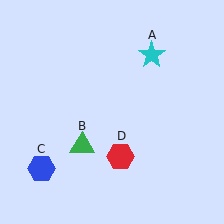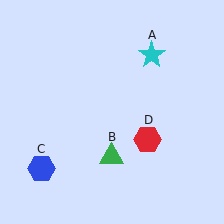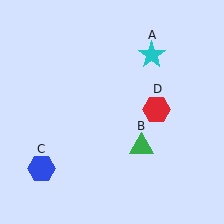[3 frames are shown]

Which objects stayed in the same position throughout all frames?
Cyan star (object A) and blue hexagon (object C) remained stationary.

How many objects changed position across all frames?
2 objects changed position: green triangle (object B), red hexagon (object D).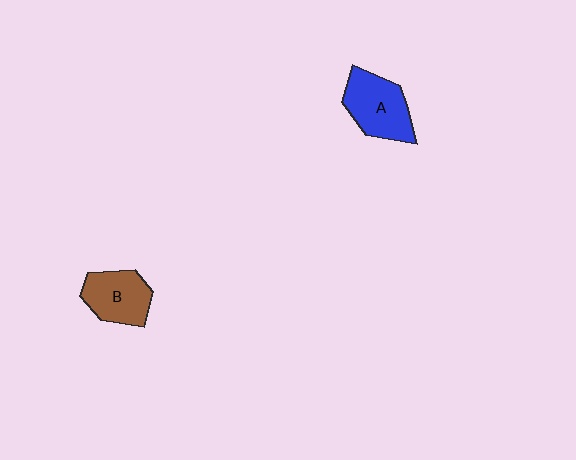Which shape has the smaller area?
Shape B (brown).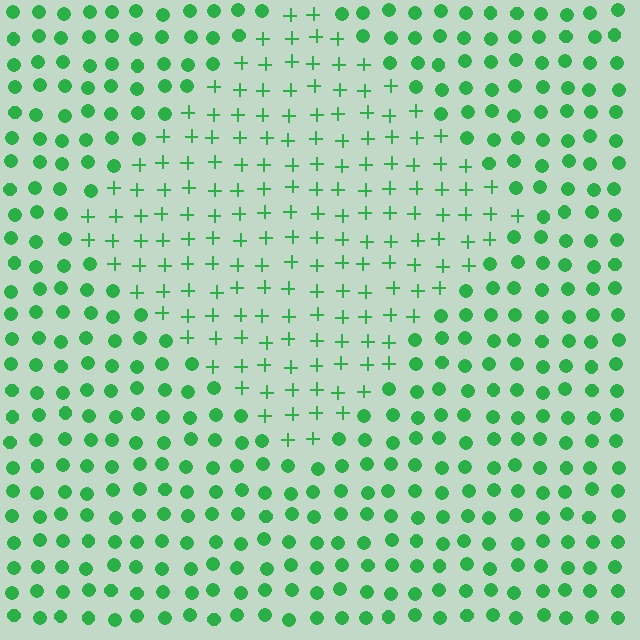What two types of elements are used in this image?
The image uses plus signs inside the diamond region and circles outside it.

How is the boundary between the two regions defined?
The boundary is defined by a change in element shape: plus signs inside vs. circles outside. All elements share the same color and spacing.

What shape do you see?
I see a diamond.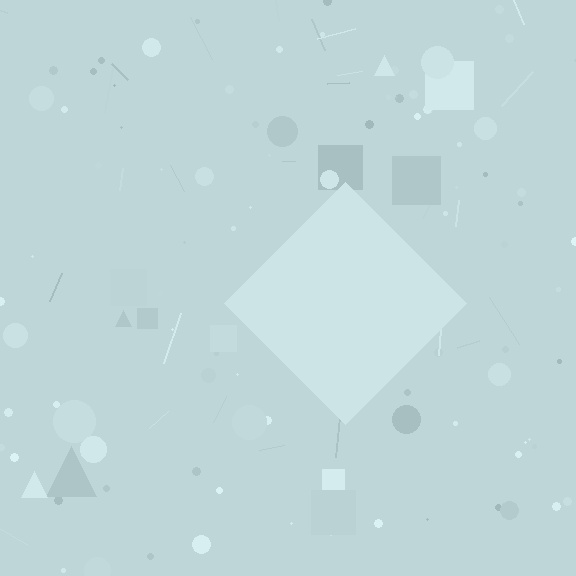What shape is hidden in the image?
A diamond is hidden in the image.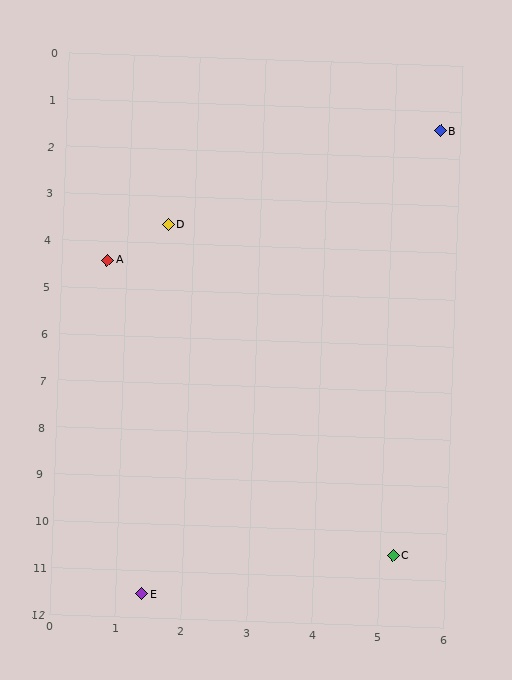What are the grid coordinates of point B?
Point B is at approximately (5.7, 1.4).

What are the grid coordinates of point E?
Point E is at approximately (1.4, 11.5).